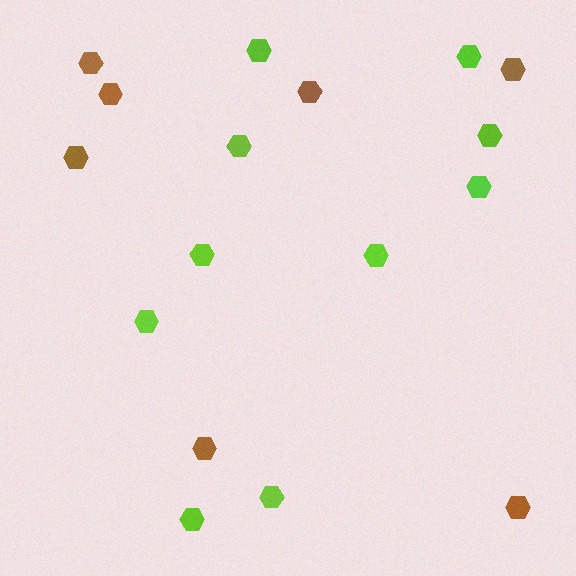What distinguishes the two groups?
There are 2 groups: one group of brown hexagons (7) and one group of lime hexagons (10).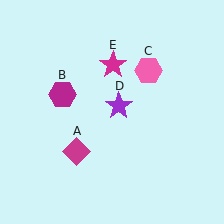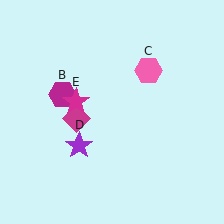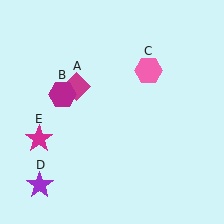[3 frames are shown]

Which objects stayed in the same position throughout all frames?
Magenta hexagon (object B) and pink hexagon (object C) remained stationary.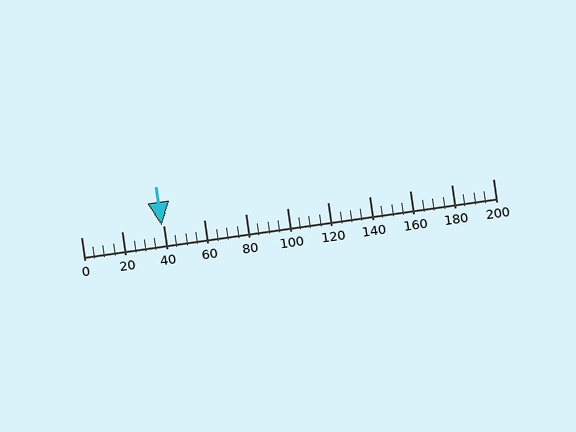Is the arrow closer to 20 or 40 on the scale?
The arrow is closer to 40.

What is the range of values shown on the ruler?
The ruler shows values from 0 to 200.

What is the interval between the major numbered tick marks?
The major tick marks are spaced 20 units apart.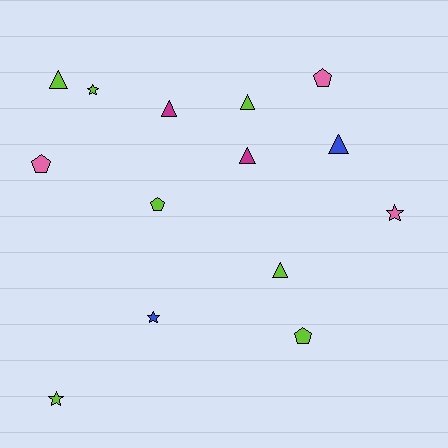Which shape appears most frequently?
Triangle, with 6 objects.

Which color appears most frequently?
Lime, with 7 objects.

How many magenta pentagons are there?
There are no magenta pentagons.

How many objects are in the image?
There are 14 objects.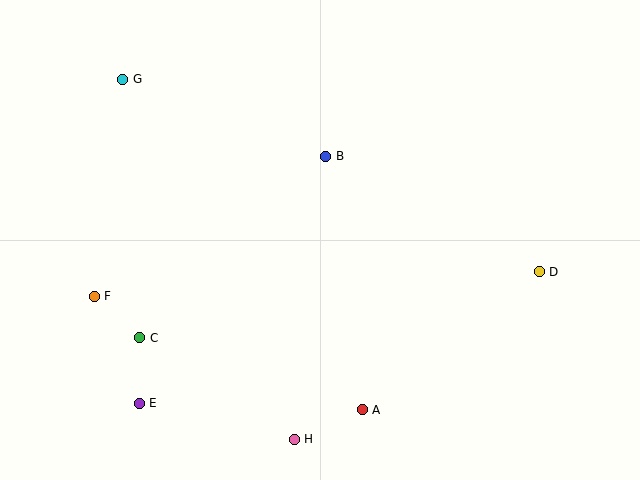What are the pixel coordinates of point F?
Point F is at (94, 296).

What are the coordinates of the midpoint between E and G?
The midpoint between E and G is at (131, 241).